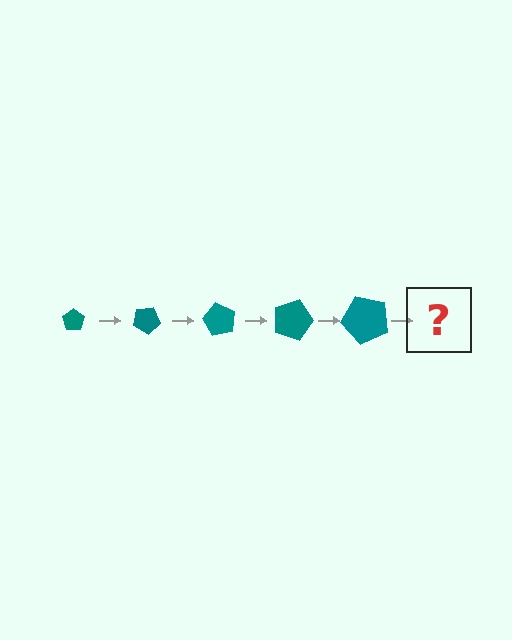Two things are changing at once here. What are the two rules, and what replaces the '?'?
The two rules are that the pentagon grows larger each step and it rotates 30 degrees each step. The '?' should be a pentagon, larger than the previous one and rotated 150 degrees from the start.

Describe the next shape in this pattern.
It should be a pentagon, larger than the previous one and rotated 150 degrees from the start.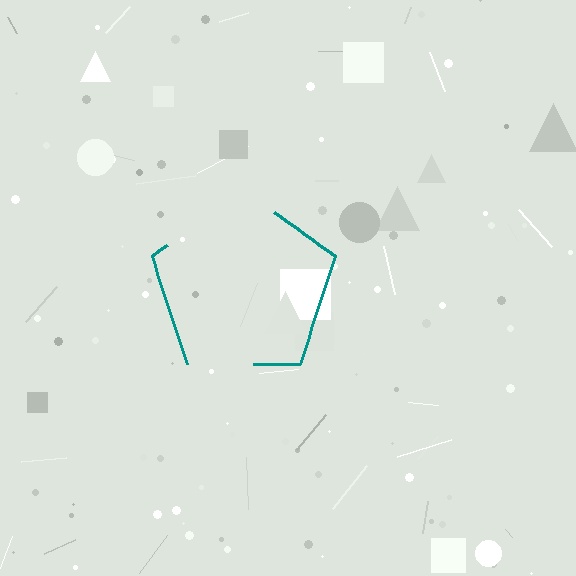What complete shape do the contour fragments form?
The contour fragments form a pentagon.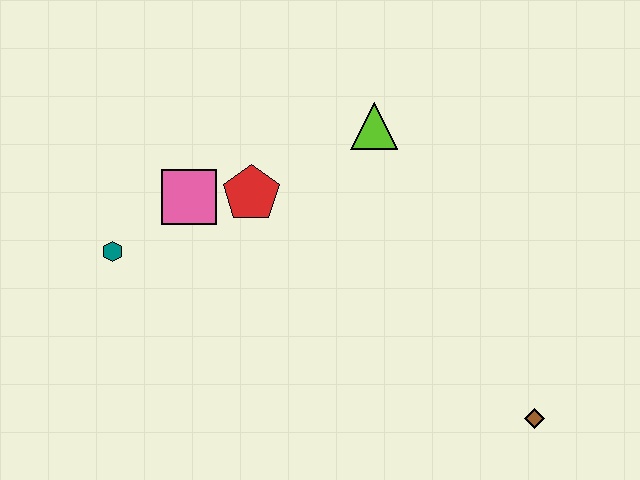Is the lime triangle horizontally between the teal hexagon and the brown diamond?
Yes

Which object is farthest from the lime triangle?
The brown diamond is farthest from the lime triangle.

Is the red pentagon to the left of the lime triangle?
Yes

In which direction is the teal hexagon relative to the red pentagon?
The teal hexagon is to the left of the red pentagon.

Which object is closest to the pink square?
The red pentagon is closest to the pink square.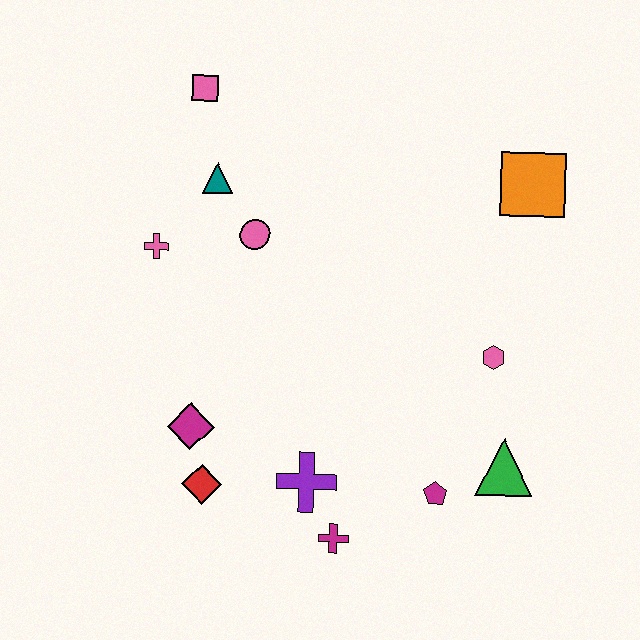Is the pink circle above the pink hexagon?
Yes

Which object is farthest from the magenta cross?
The pink square is farthest from the magenta cross.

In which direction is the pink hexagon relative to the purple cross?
The pink hexagon is to the right of the purple cross.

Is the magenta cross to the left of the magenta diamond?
No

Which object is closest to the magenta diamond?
The red diamond is closest to the magenta diamond.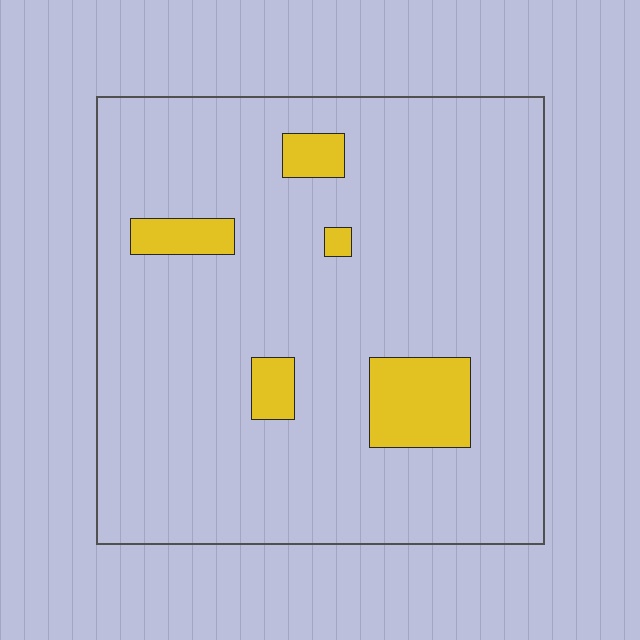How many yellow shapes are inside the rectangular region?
5.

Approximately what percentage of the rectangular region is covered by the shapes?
Approximately 10%.